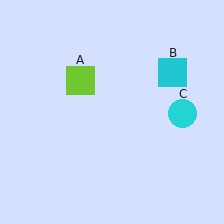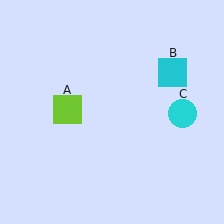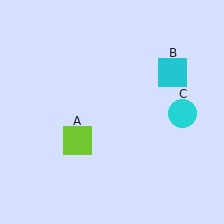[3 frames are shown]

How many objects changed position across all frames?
1 object changed position: lime square (object A).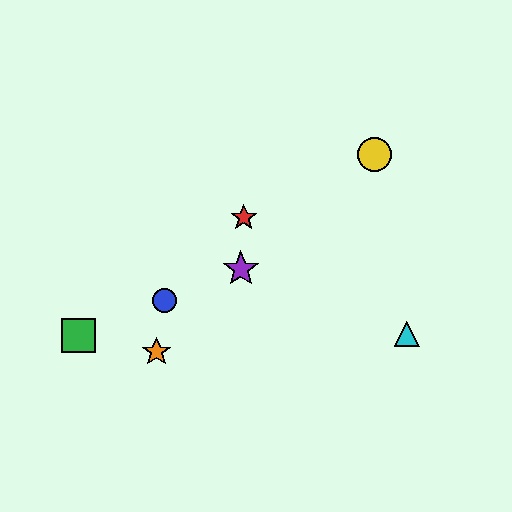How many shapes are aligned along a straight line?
3 shapes (the blue circle, the green square, the purple star) are aligned along a straight line.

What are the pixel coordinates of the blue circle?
The blue circle is at (164, 300).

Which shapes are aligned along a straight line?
The blue circle, the green square, the purple star are aligned along a straight line.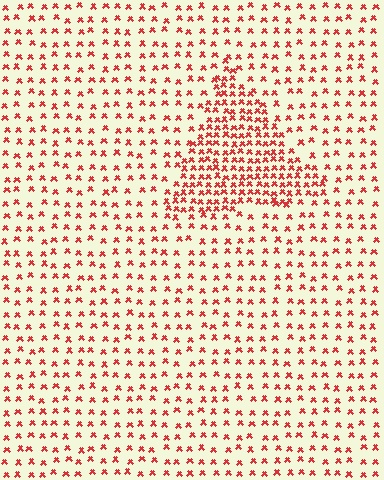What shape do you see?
I see a triangle.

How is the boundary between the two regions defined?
The boundary is defined by a change in element density (approximately 2.2x ratio). All elements are the same color, size, and shape.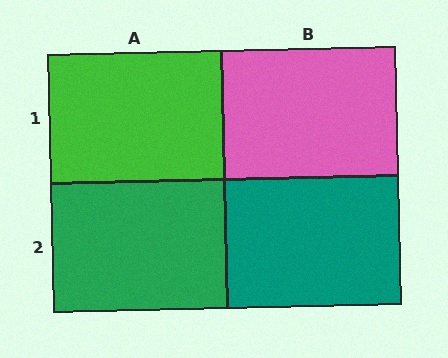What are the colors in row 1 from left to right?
Green, pink.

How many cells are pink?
1 cell is pink.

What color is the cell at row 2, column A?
Green.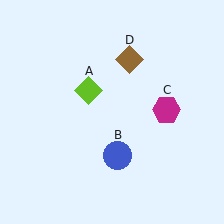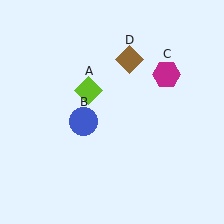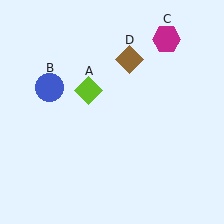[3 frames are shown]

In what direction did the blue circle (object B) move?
The blue circle (object B) moved up and to the left.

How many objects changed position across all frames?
2 objects changed position: blue circle (object B), magenta hexagon (object C).